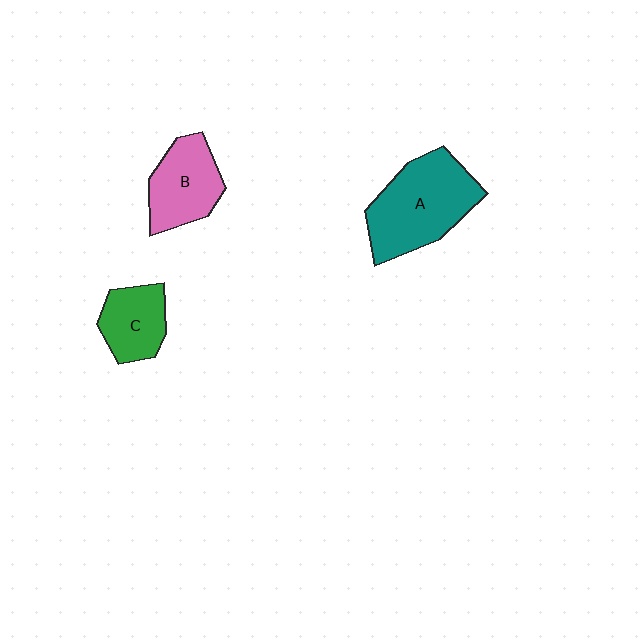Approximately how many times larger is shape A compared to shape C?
Approximately 1.9 times.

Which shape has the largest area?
Shape A (teal).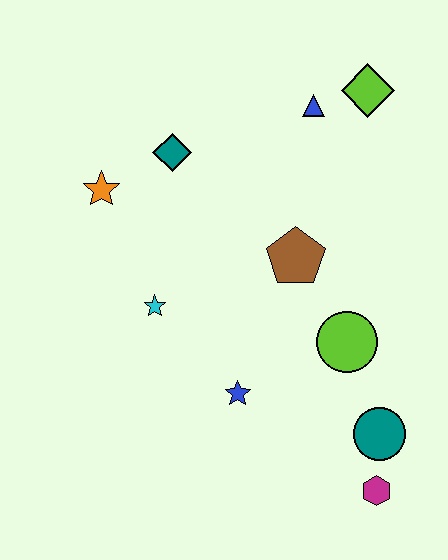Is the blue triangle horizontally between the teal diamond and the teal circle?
Yes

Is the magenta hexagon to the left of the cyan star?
No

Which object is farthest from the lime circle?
The orange star is farthest from the lime circle.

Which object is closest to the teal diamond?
The orange star is closest to the teal diamond.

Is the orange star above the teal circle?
Yes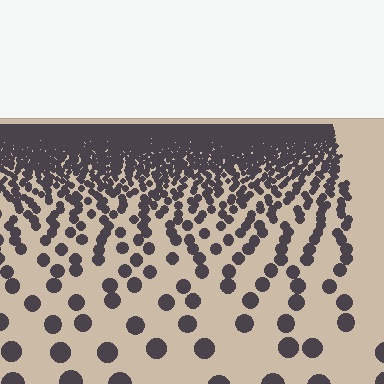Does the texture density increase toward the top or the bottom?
Density increases toward the top.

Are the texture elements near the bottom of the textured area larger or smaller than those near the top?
Larger. Near the bottom, elements are closer to the viewer and appear at a bigger on-screen size.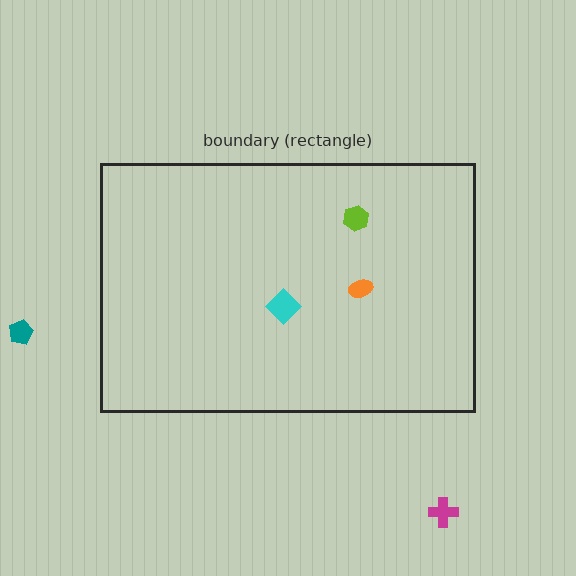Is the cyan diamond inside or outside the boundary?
Inside.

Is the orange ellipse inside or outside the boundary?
Inside.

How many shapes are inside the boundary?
3 inside, 2 outside.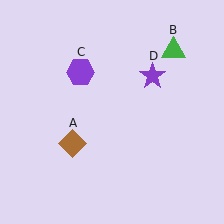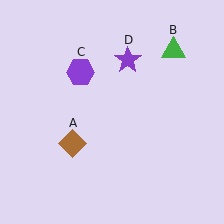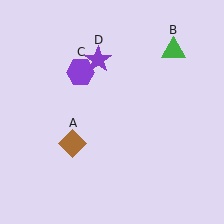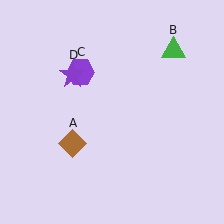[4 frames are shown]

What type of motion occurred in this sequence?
The purple star (object D) rotated counterclockwise around the center of the scene.